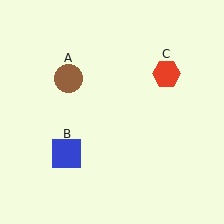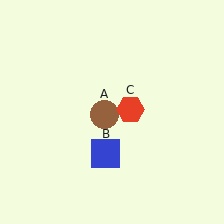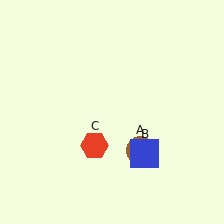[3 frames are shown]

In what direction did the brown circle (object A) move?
The brown circle (object A) moved down and to the right.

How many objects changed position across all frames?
3 objects changed position: brown circle (object A), blue square (object B), red hexagon (object C).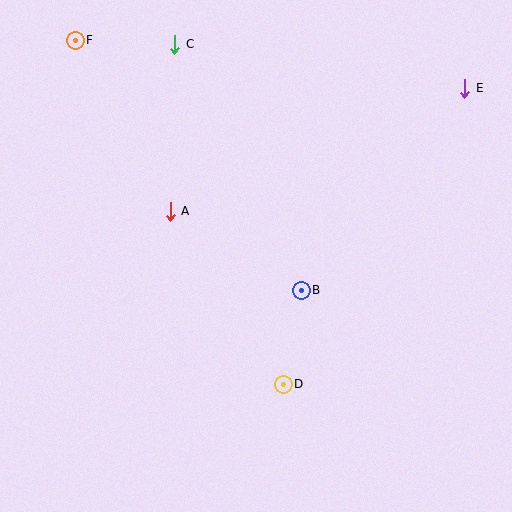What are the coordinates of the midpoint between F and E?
The midpoint between F and E is at (270, 64).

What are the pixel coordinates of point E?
Point E is at (465, 88).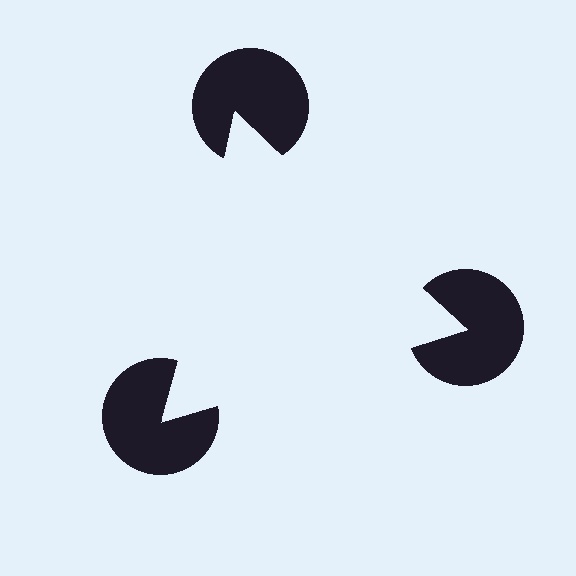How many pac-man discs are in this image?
There are 3 — one at each vertex of the illusory triangle.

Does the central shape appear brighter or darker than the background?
It typically appears slightly brighter than the background, even though no actual brightness change is drawn.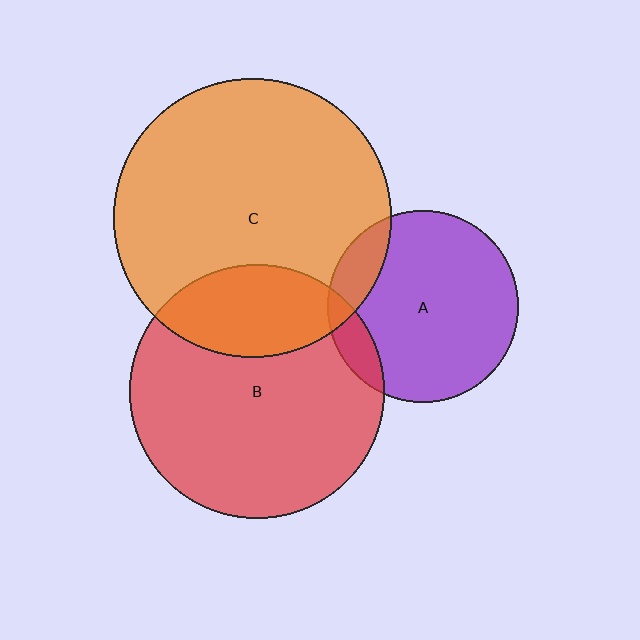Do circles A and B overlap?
Yes.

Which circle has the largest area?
Circle C (orange).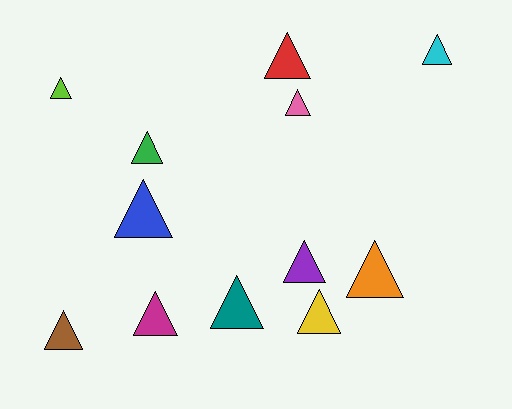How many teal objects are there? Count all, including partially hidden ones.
There is 1 teal object.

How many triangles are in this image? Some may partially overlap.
There are 12 triangles.